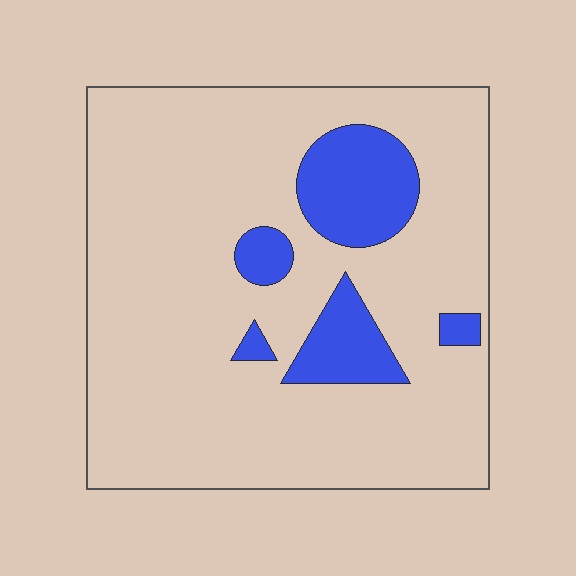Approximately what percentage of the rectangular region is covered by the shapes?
Approximately 15%.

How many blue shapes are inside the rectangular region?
5.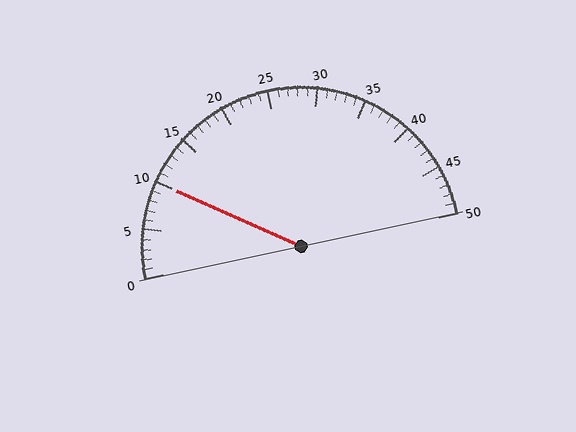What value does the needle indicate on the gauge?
The needle indicates approximately 10.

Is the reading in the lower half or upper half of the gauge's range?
The reading is in the lower half of the range (0 to 50).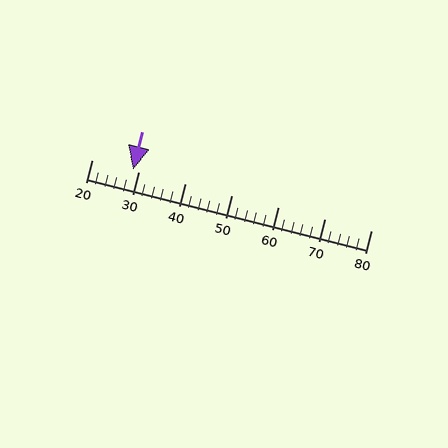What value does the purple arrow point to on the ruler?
The purple arrow points to approximately 29.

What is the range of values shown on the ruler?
The ruler shows values from 20 to 80.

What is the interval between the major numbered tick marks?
The major tick marks are spaced 10 units apart.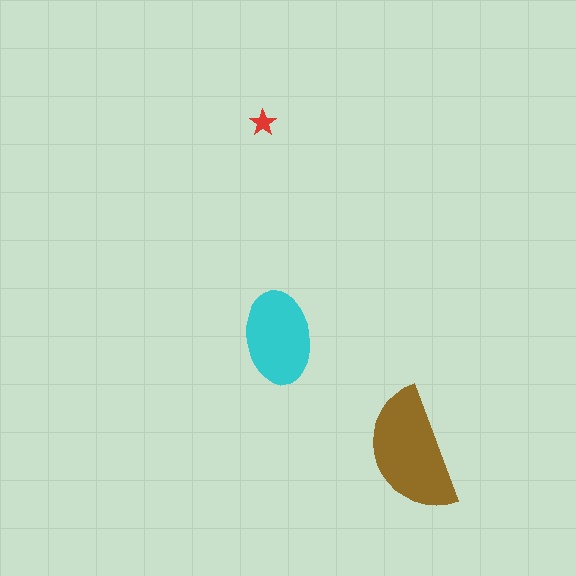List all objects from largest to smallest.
The brown semicircle, the cyan ellipse, the red star.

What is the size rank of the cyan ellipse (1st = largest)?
2nd.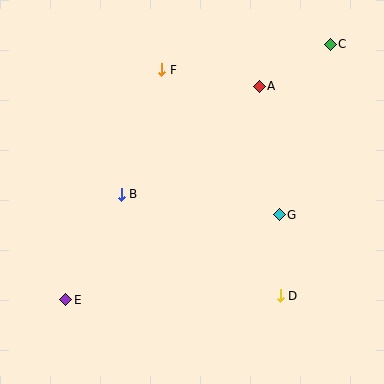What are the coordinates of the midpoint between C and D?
The midpoint between C and D is at (305, 170).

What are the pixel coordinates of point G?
Point G is at (279, 215).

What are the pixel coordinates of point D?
Point D is at (280, 296).